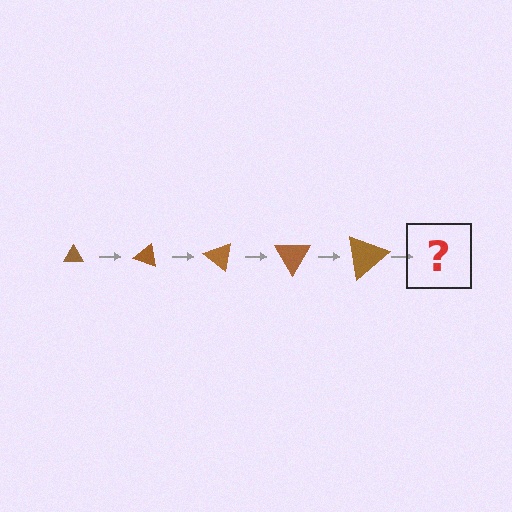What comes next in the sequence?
The next element should be a triangle, larger than the previous one and rotated 100 degrees from the start.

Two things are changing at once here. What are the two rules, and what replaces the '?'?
The two rules are that the triangle grows larger each step and it rotates 20 degrees each step. The '?' should be a triangle, larger than the previous one and rotated 100 degrees from the start.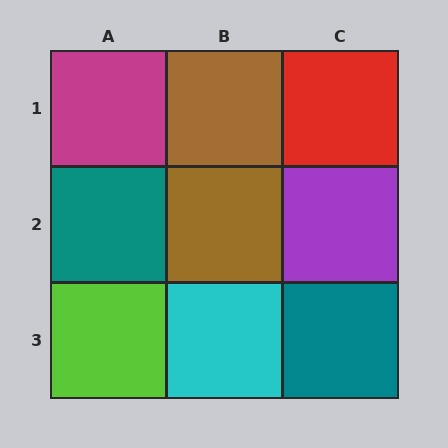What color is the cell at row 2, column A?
Teal.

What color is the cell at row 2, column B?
Brown.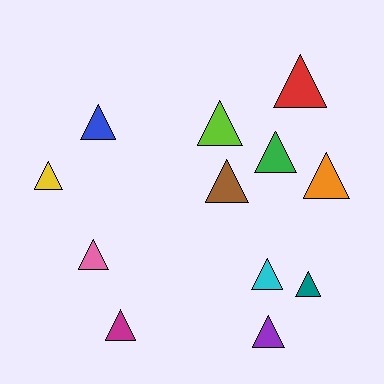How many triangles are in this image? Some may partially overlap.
There are 12 triangles.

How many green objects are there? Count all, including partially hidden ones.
There is 1 green object.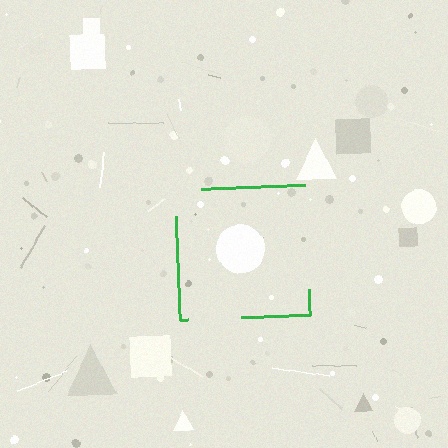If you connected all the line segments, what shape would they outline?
They would outline a square.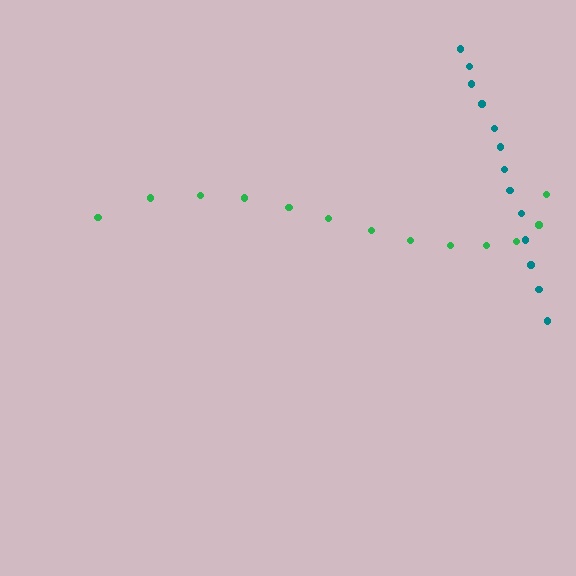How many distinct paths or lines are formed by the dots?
There are 2 distinct paths.